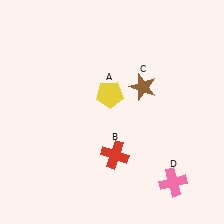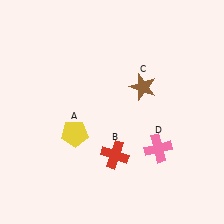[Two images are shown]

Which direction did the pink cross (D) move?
The pink cross (D) moved up.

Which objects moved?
The objects that moved are: the yellow pentagon (A), the pink cross (D).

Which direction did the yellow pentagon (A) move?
The yellow pentagon (A) moved down.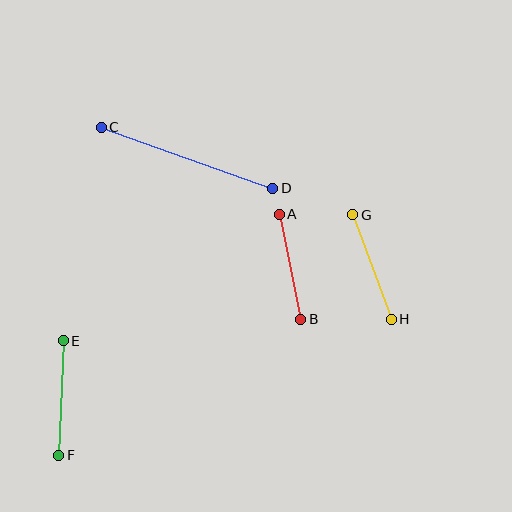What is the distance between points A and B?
The distance is approximately 107 pixels.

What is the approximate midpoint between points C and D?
The midpoint is at approximately (187, 158) pixels.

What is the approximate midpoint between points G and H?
The midpoint is at approximately (372, 267) pixels.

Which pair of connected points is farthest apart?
Points C and D are farthest apart.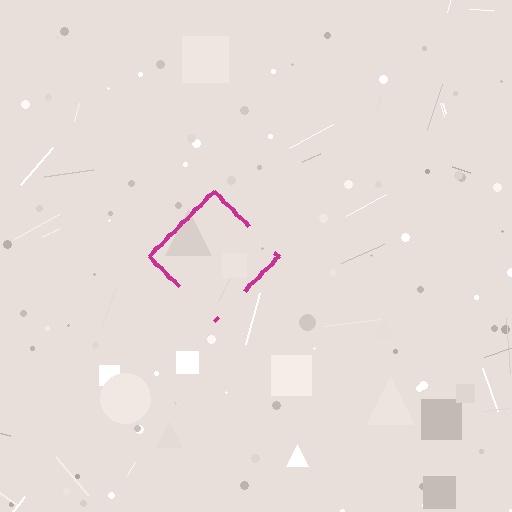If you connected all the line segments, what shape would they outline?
They would outline a diamond.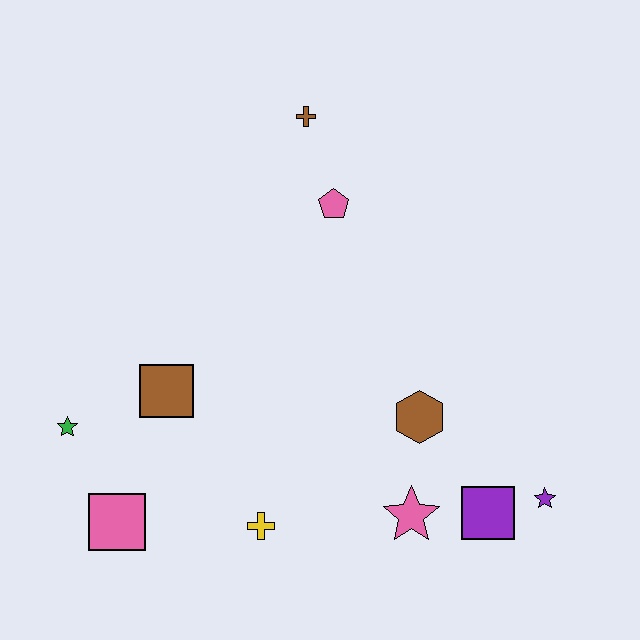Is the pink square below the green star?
Yes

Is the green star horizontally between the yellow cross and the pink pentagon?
No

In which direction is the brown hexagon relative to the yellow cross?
The brown hexagon is to the right of the yellow cross.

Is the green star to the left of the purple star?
Yes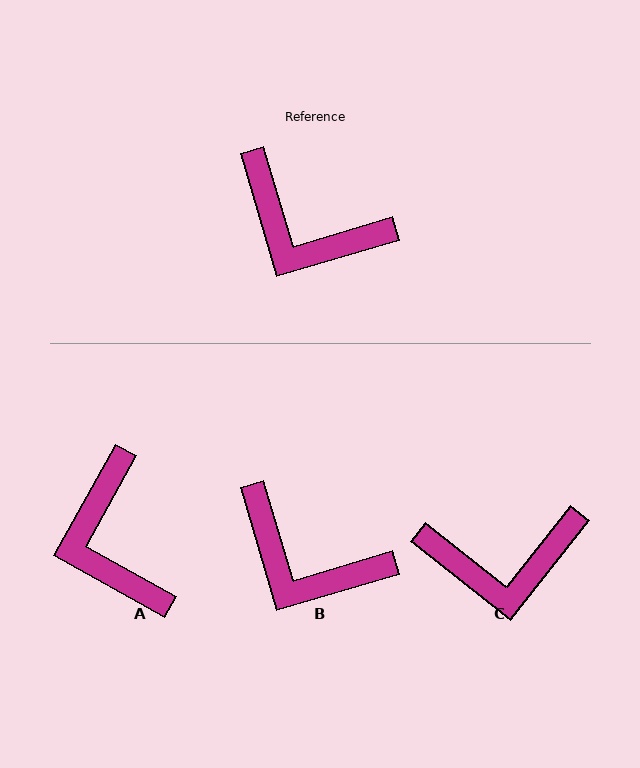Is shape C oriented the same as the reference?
No, it is off by about 35 degrees.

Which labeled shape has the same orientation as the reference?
B.